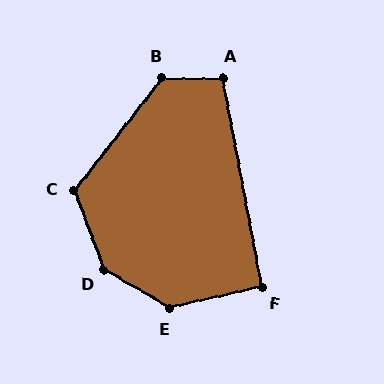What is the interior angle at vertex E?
Approximately 137 degrees (obtuse).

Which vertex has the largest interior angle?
D, at approximately 140 degrees.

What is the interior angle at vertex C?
Approximately 122 degrees (obtuse).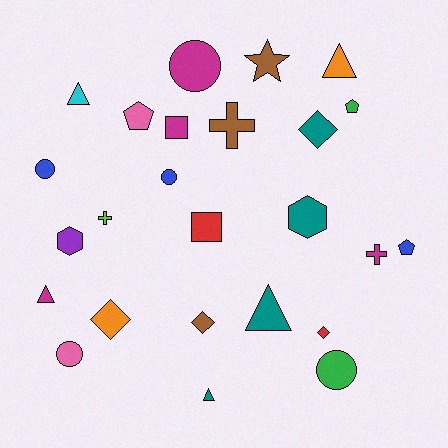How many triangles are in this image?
There are 5 triangles.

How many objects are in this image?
There are 25 objects.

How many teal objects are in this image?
There are 4 teal objects.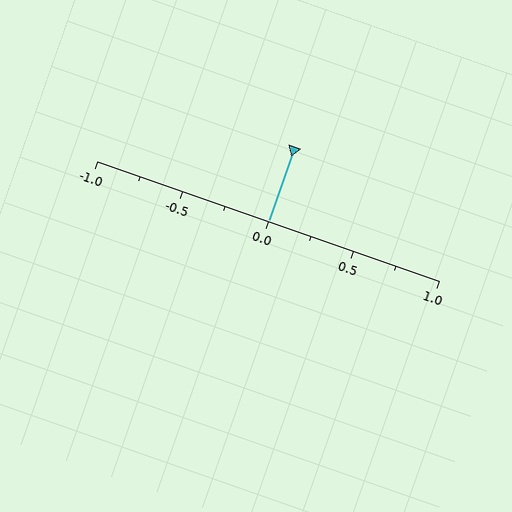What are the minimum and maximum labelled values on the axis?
The axis runs from -1.0 to 1.0.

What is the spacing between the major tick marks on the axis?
The major ticks are spaced 0.5 apart.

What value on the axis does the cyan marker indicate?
The marker indicates approximately 0.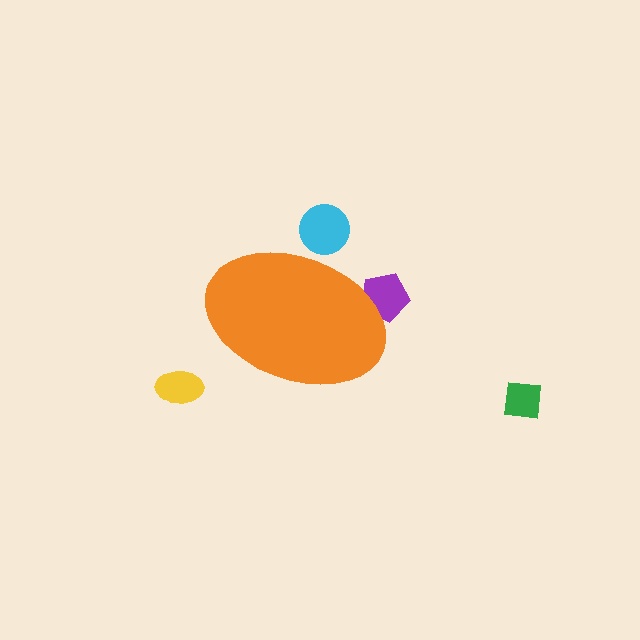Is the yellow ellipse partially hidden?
No, the yellow ellipse is fully visible.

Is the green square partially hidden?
No, the green square is fully visible.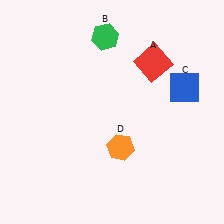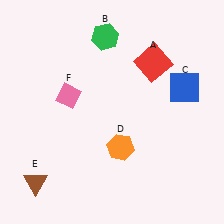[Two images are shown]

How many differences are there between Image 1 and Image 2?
There are 2 differences between the two images.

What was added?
A brown triangle (E), a pink diamond (F) were added in Image 2.